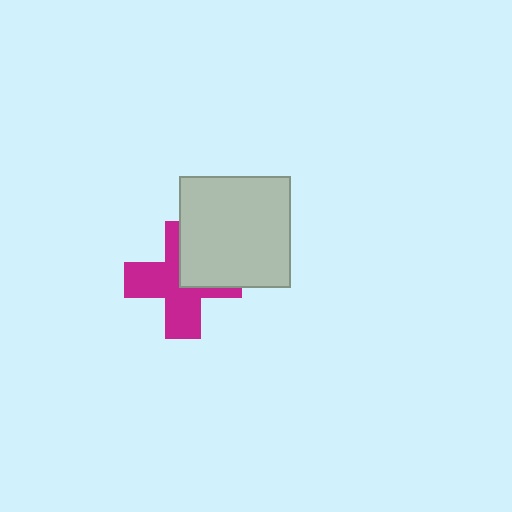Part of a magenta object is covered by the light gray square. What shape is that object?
It is a cross.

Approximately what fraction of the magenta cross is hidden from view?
Roughly 35% of the magenta cross is hidden behind the light gray square.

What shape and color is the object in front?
The object in front is a light gray square.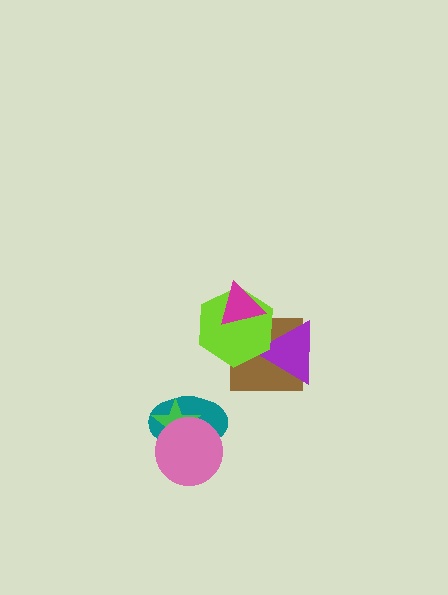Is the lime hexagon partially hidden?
Yes, it is partially covered by another shape.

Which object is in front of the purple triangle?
The lime hexagon is in front of the purple triangle.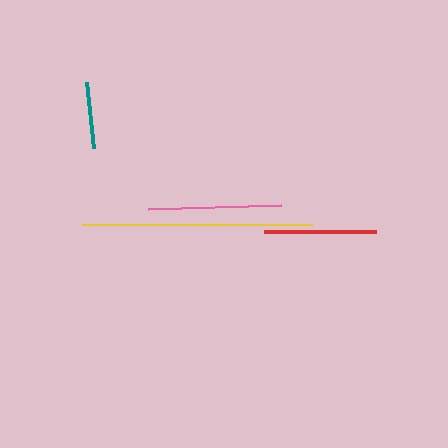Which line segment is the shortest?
The teal line is the shortest at approximately 66 pixels.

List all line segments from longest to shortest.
From longest to shortest: yellow, pink, red, teal.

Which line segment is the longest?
The yellow line is the longest at approximately 230 pixels.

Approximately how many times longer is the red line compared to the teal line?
The red line is approximately 1.7 times the length of the teal line.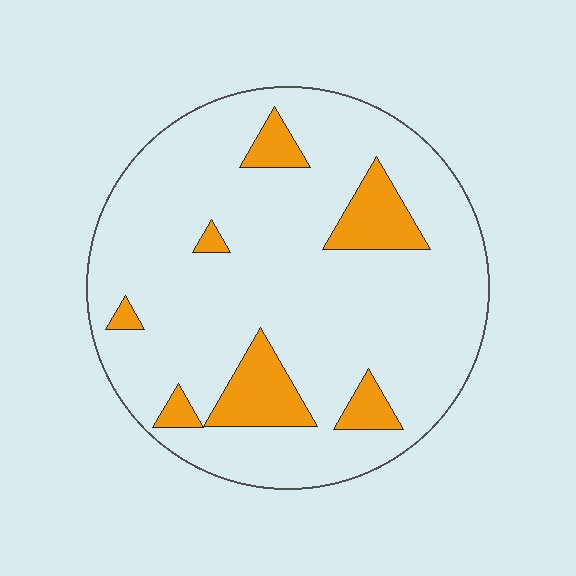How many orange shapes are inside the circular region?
7.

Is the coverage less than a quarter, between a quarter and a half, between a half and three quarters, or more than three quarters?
Less than a quarter.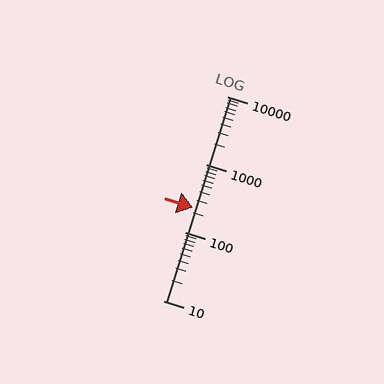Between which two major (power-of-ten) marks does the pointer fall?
The pointer is between 100 and 1000.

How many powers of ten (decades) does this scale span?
The scale spans 3 decades, from 10 to 10000.